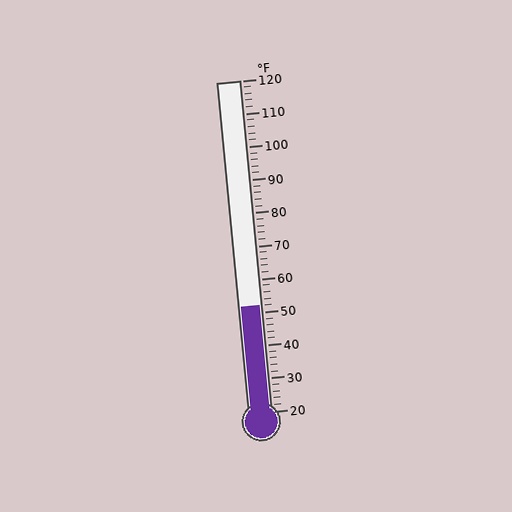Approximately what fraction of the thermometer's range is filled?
The thermometer is filled to approximately 30% of its range.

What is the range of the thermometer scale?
The thermometer scale ranges from 20°F to 120°F.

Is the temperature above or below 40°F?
The temperature is above 40°F.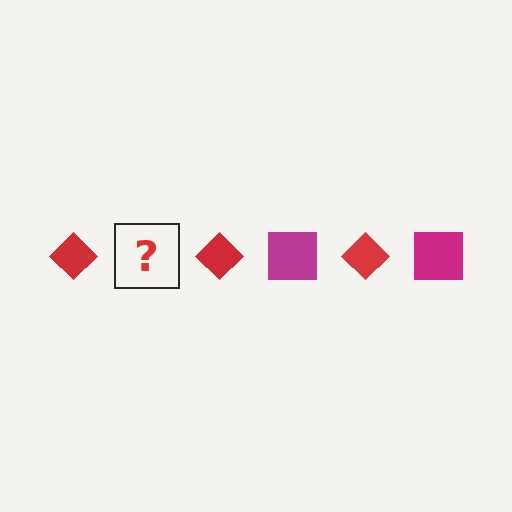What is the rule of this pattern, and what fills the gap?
The rule is that the pattern alternates between red diamond and magenta square. The gap should be filled with a magenta square.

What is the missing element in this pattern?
The missing element is a magenta square.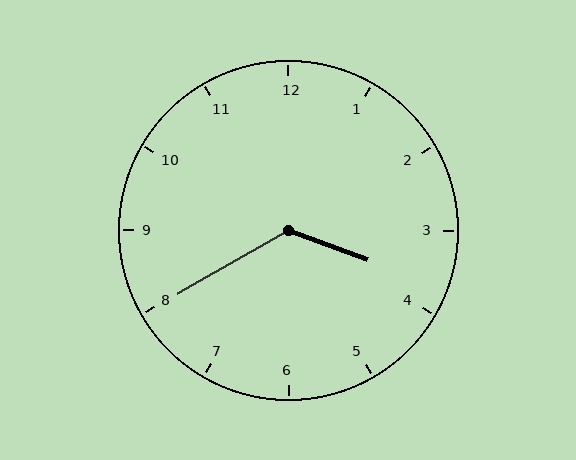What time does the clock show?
3:40.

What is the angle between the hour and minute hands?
Approximately 130 degrees.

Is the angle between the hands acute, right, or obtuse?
It is obtuse.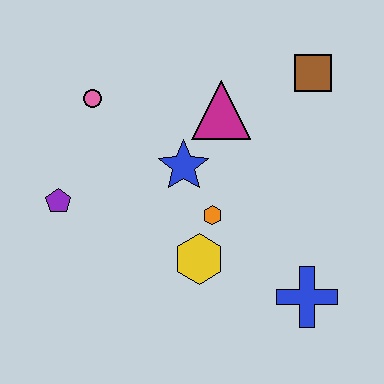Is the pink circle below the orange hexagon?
No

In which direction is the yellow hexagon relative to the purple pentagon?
The yellow hexagon is to the right of the purple pentagon.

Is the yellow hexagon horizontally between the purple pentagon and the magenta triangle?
Yes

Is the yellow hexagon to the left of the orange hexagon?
Yes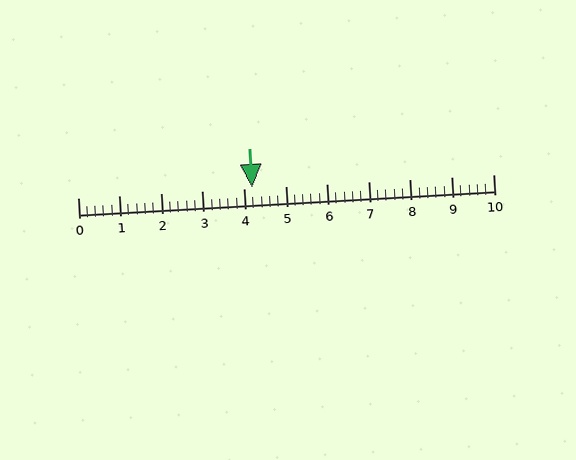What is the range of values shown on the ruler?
The ruler shows values from 0 to 10.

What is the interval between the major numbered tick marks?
The major tick marks are spaced 1 units apart.